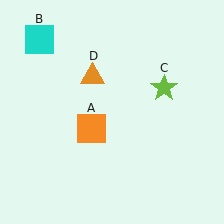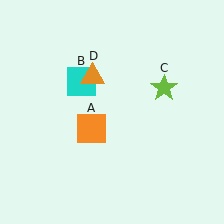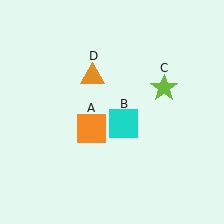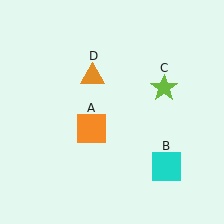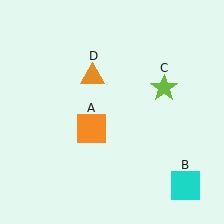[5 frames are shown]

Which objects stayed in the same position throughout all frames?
Orange square (object A) and lime star (object C) and orange triangle (object D) remained stationary.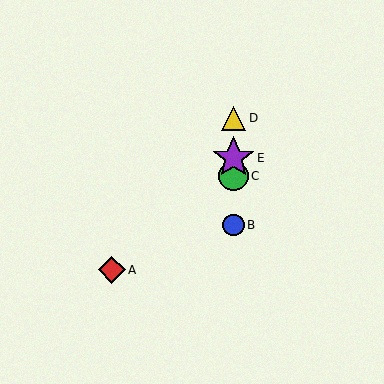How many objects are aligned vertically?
4 objects (B, C, D, E) are aligned vertically.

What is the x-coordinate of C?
Object C is at x≈233.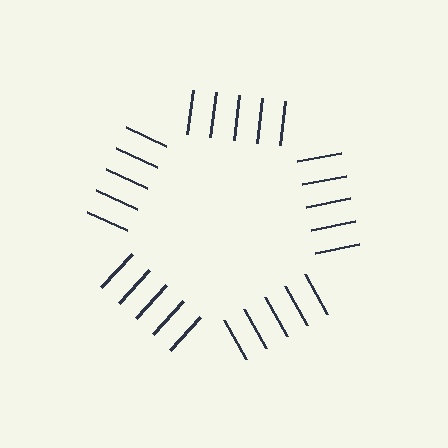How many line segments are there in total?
25 — 5 along each of the 5 edges.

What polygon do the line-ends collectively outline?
An illusory pentagon — the line segments terminate on its edges but no continuous stroke is drawn.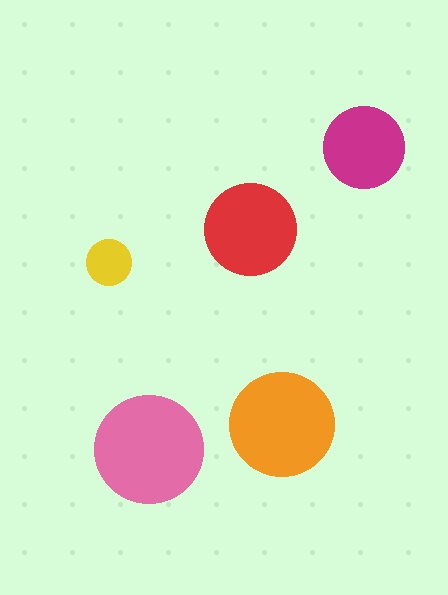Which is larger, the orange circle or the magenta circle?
The orange one.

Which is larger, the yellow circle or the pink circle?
The pink one.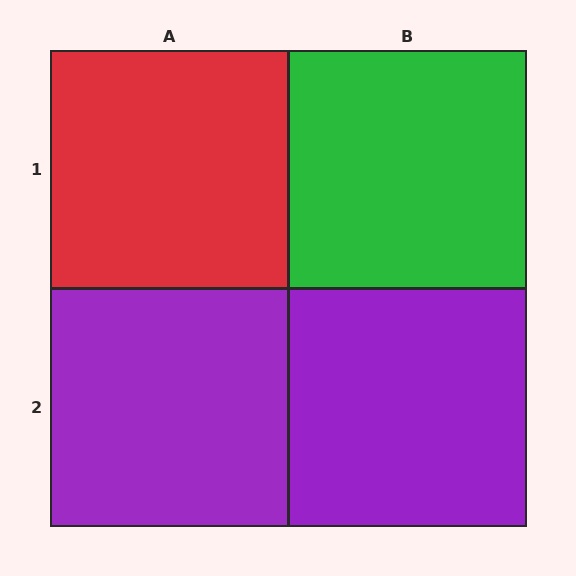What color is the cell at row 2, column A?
Purple.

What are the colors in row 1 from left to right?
Red, green.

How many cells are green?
1 cell is green.